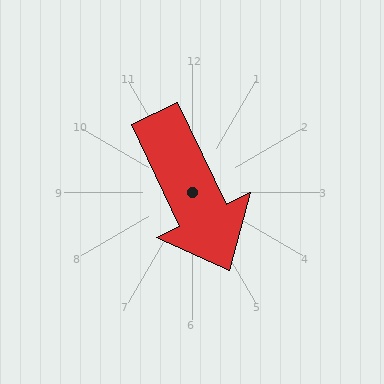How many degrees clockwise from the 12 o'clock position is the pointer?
Approximately 154 degrees.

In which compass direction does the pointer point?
Southeast.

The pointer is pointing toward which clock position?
Roughly 5 o'clock.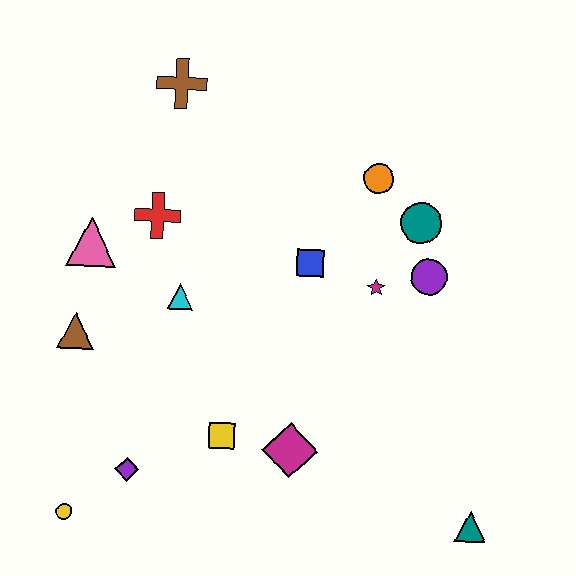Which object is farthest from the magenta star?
The yellow circle is farthest from the magenta star.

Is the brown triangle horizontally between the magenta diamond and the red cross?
No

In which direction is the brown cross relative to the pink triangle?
The brown cross is above the pink triangle.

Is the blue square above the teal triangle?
Yes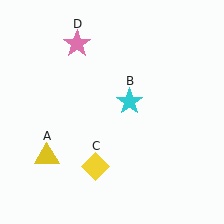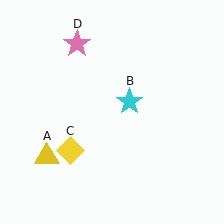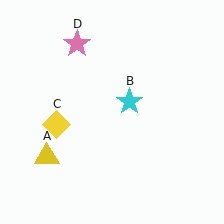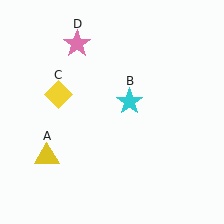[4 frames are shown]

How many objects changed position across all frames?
1 object changed position: yellow diamond (object C).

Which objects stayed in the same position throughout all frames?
Yellow triangle (object A) and cyan star (object B) and pink star (object D) remained stationary.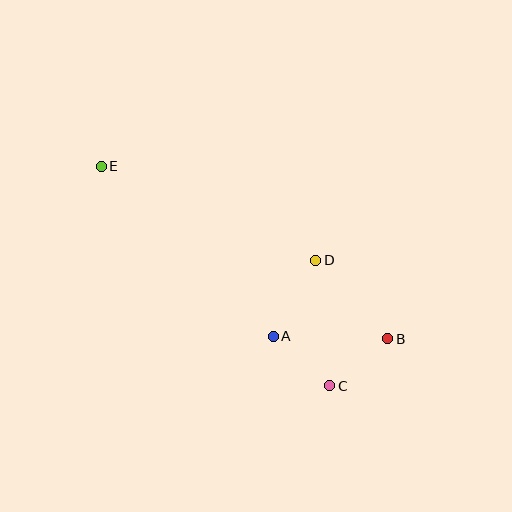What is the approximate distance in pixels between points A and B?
The distance between A and B is approximately 115 pixels.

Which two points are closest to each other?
Points A and C are closest to each other.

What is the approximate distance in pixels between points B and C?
The distance between B and C is approximately 75 pixels.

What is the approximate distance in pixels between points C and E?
The distance between C and E is approximately 317 pixels.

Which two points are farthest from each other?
Points B and E are farthest from each other.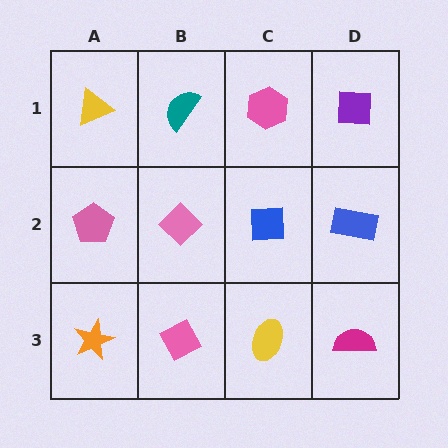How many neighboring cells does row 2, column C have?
4.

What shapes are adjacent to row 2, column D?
A purple square (row 1, column D), a magenta semicircle (row 3, column D), a blue square (row 2, column C).